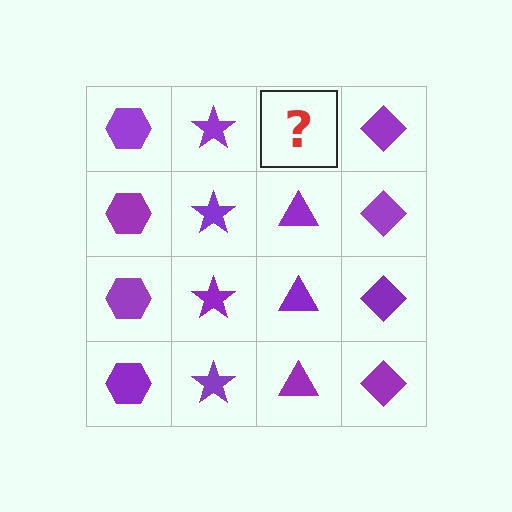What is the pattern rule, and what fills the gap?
The rule is that each column has a consistent shape. The gap should be filled with a purple triangle.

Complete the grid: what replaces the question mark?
The question mark should be replaced with a purple triangle.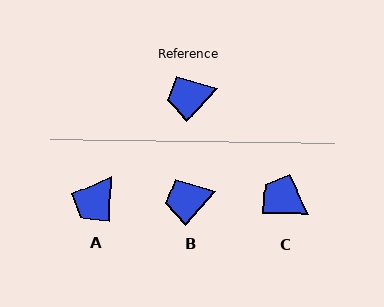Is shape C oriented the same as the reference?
No, it is off by about 46 degrees.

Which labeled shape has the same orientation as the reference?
B.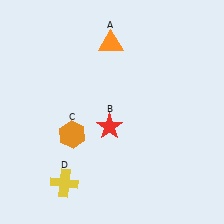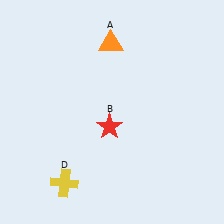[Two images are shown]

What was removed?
The orange hexagon (C) was removed in Image 2.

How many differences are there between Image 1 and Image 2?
There is 1 difference between the two images.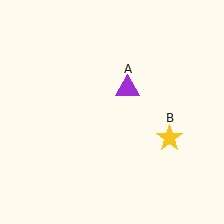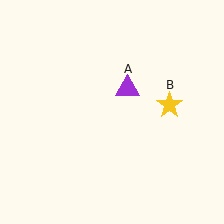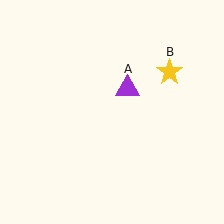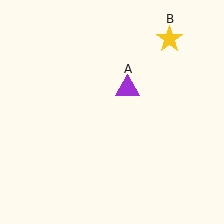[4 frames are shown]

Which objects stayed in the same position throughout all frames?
Purple triangle (object A) remained stationary.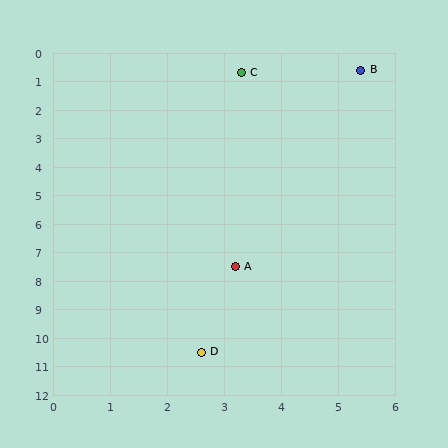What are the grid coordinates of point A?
Point A is at approximately (3.2, 7.5).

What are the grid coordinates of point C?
Point C is at approximately (3.3, 0.7).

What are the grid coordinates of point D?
Point D is at approximately (2.6, 10.5).